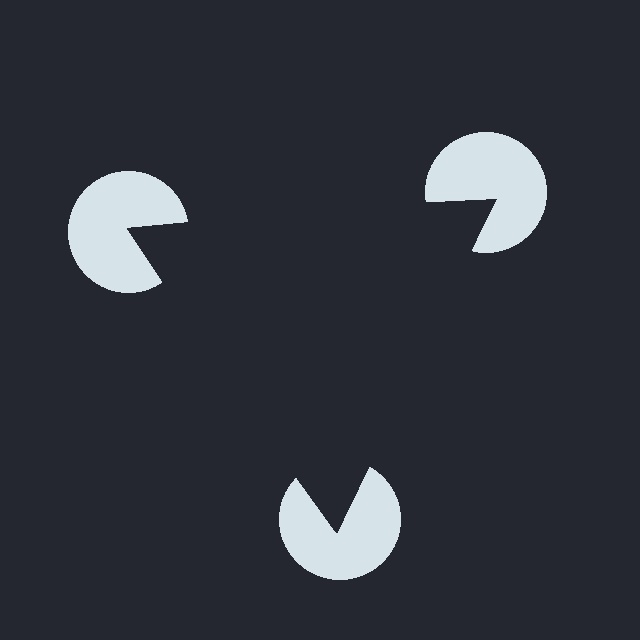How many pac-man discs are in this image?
There are 3 — one at each vertex of the illusory triangle.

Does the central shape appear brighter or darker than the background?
It typically appears slightly darker than the background, even though no actual brightness change is drawn.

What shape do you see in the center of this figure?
An illusory triangle — its edges are inferred from the aligned wedge cuts in the pac-man discs, not physically drawn.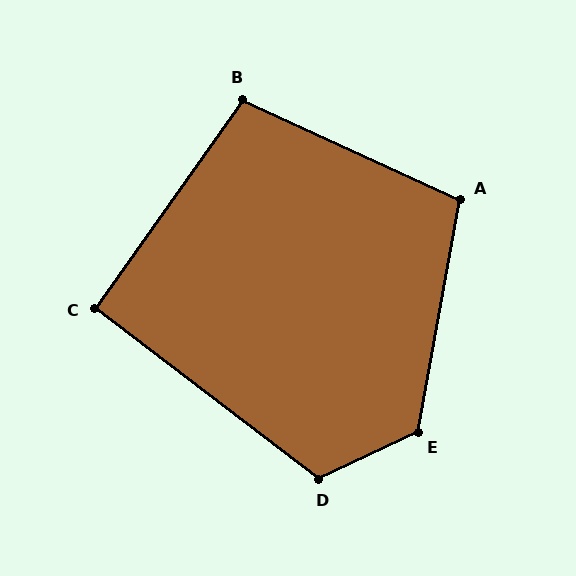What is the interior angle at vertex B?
Approximately 101 degrees (obtuse).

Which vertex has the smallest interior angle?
C, at approximately 92 degrees.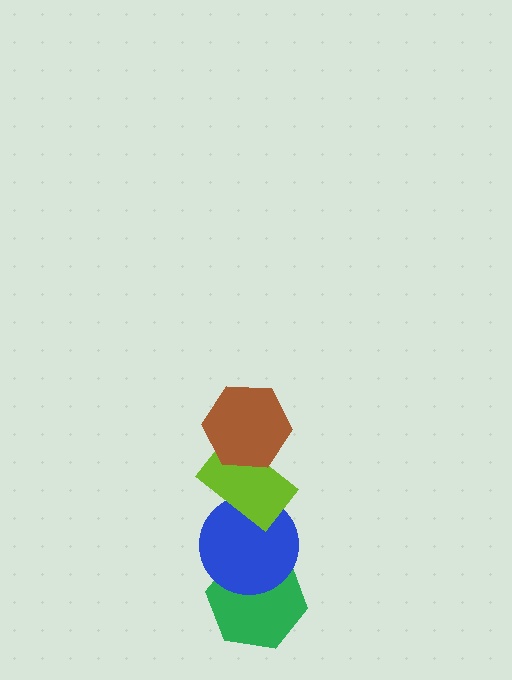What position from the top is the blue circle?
The blue circle is 3rd from the top.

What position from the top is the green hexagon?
The green hexagon is 4th from the top.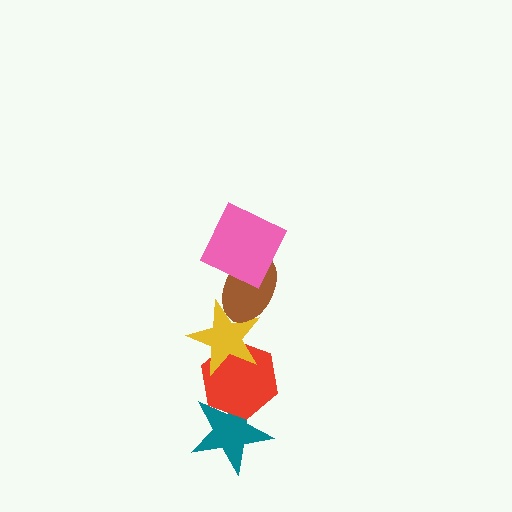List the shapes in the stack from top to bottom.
From top to bottom: the pink square, the brown ellipse, the yellow star, the red hexagon, the teal star.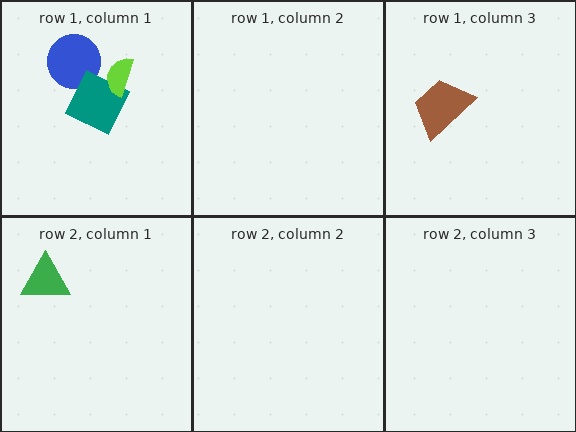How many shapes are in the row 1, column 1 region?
3.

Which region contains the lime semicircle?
The row 1, column 1 region.